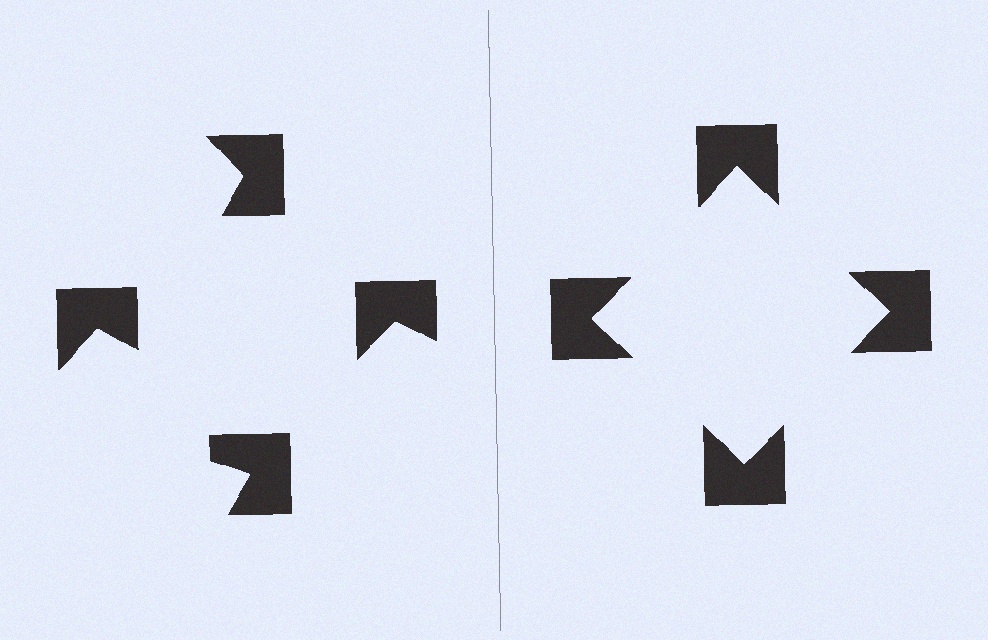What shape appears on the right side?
An illusory square.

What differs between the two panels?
The notched squares are positioned identically on both sides; only the wedge orientations differ. On the right they align to a square; on the left they are misaligned.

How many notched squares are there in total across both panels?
8 — 4 on each side.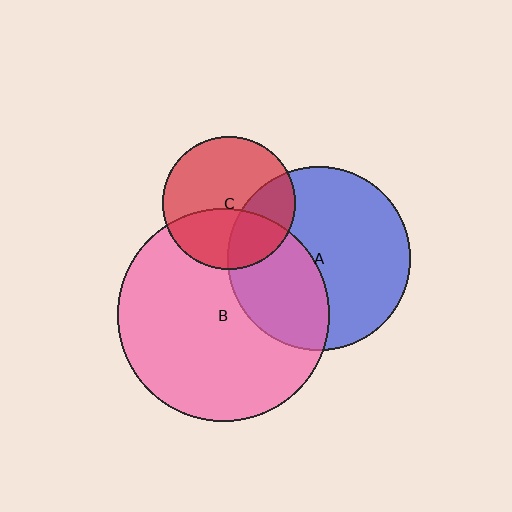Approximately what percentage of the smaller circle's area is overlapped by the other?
Approximately 40%.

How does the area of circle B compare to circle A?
Approximately 1.3 times.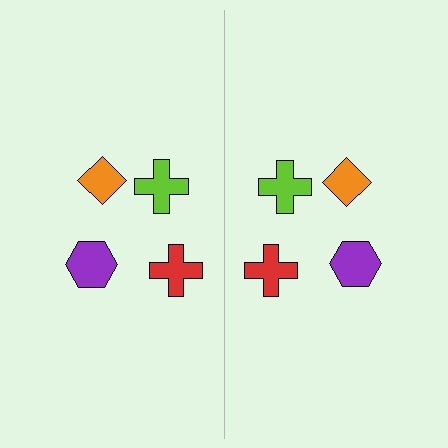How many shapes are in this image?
There are 8 shapes in this image.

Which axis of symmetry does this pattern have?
The pattern has a vertical axis of symmetry running through the center of the image.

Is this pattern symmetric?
Yes, this pattern has bilateral (reflection) symmetry.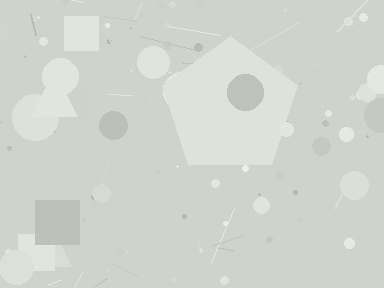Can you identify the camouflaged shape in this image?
The camouflaged shape is a pentagon.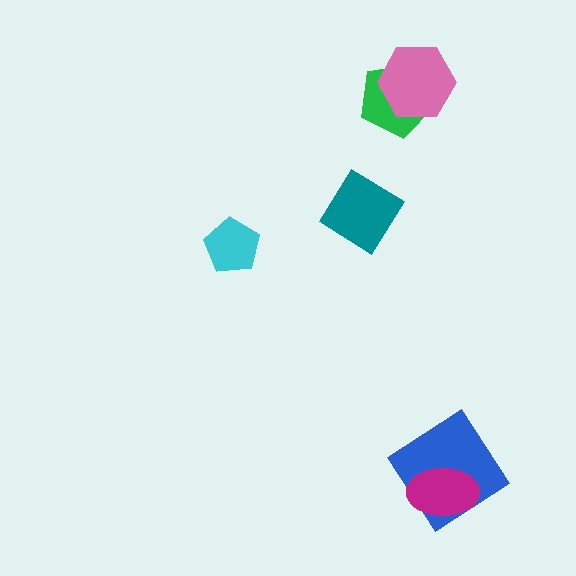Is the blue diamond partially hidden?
Yes, it is partially covered by another shape.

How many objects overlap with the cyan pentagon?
0 objects overlap with the cyan pentagon.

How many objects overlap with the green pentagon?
1 object overlaps with the green pentagon.